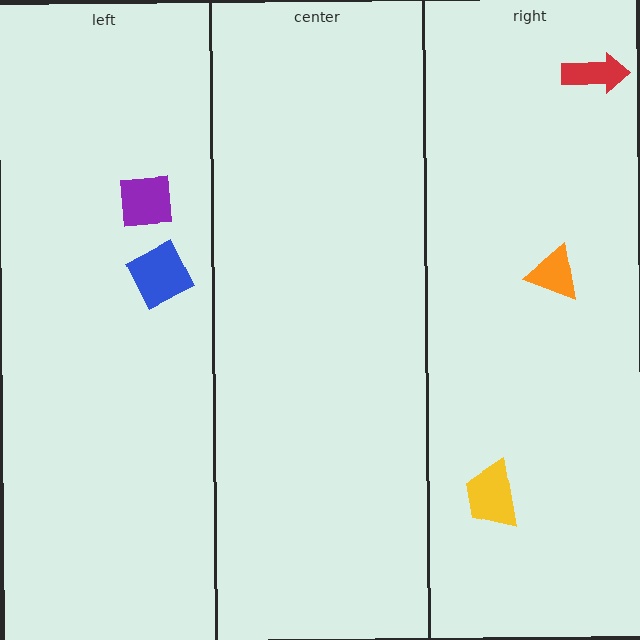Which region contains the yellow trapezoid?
The right region.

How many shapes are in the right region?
3.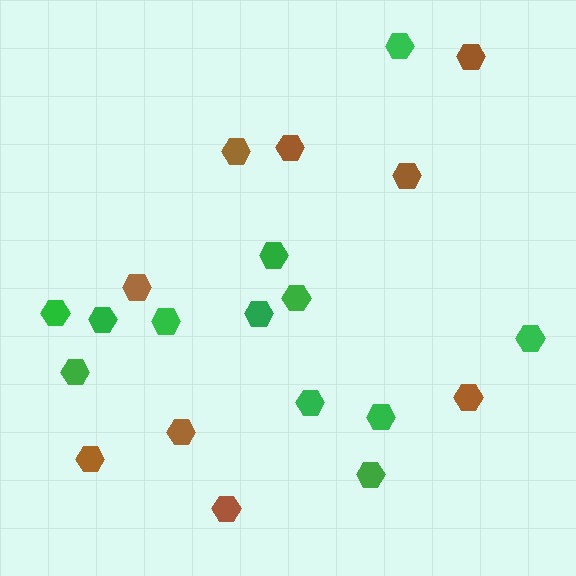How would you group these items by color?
There are 2 groups: one group of green hexagons (12) and one group of brown hexagons (9).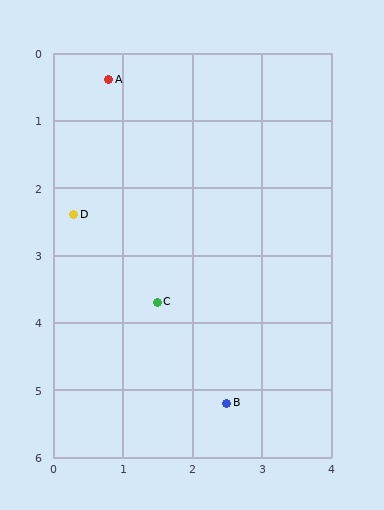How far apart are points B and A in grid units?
Points B and A are about 5.1 grid units apart.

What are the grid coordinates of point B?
Point B is at approximately (2.5, 5.2).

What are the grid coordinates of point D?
Point D is at approximately (0.3, 2.4).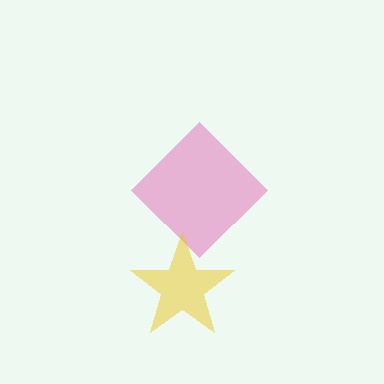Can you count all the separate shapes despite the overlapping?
Yes, there are 2 separate shapes.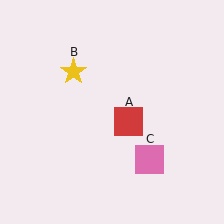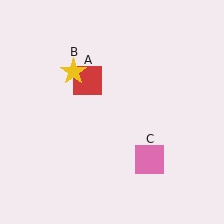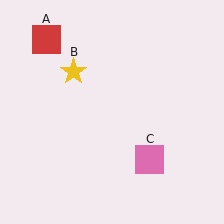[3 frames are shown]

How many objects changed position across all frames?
1 object changed position: red square (object A).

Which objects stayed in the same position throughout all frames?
Yellow star (object B) and pink square (object C) remained stationary.